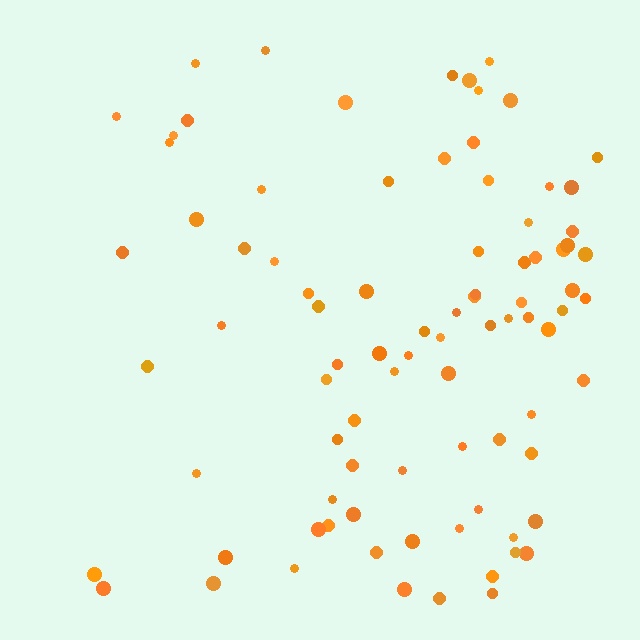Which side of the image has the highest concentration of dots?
The right.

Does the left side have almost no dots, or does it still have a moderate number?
Still a moderate number, just noticeably fewer than the right.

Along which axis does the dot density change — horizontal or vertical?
Horizontal.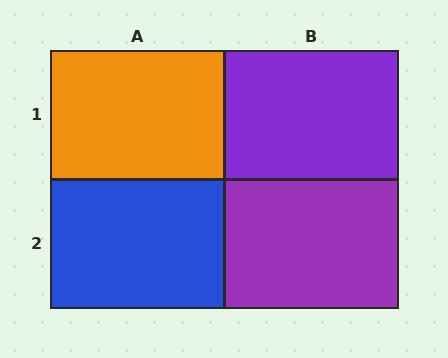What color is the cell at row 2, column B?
Purple.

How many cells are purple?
2 cells are purple.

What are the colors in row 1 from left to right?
Orange, purple.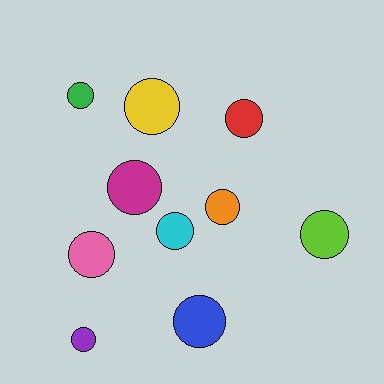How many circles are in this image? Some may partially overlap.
There are 10 circles.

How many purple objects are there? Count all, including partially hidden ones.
There is 1 purple object.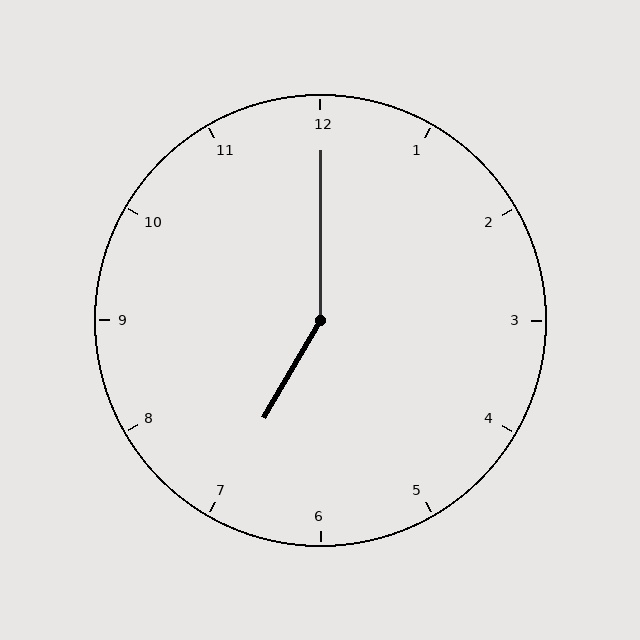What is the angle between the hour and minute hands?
Approximately 150 degrees.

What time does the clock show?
7:00.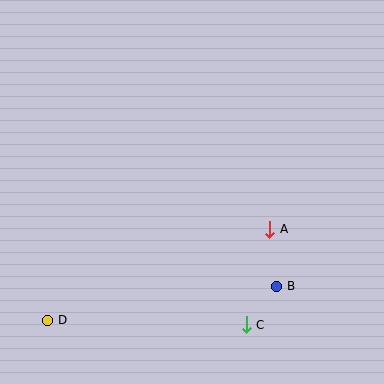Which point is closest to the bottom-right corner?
Point B is closest to the bottom-right corner.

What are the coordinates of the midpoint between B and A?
The midpoint between B and A is at (273, 258).